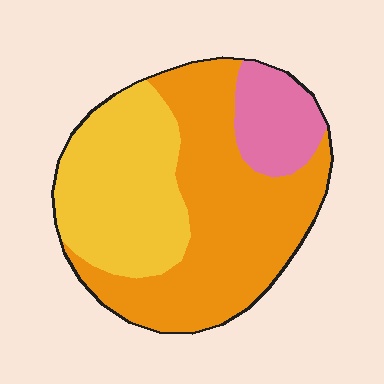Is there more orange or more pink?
Orange.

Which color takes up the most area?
Orange, at roughly 50%.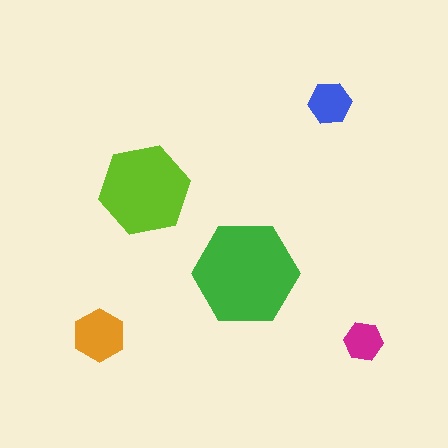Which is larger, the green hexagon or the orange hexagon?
The green one.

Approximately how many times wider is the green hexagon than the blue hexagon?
About 2.5 times wider.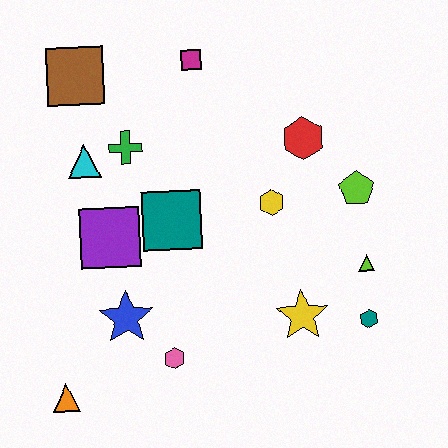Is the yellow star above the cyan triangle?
No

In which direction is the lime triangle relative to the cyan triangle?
The lime triangle is to the right of the cyan triangle.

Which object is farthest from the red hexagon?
The orange triangle is farthest from the red hexagon.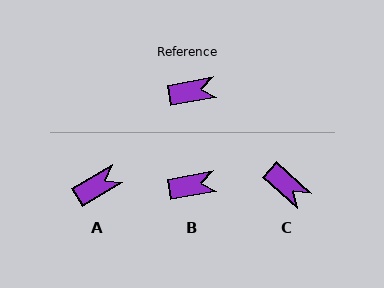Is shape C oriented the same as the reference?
No, it is off by about 52 degrees.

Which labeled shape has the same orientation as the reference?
B.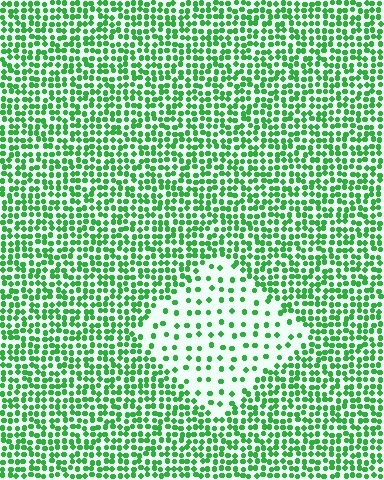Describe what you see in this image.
The image contains small green elements arranged at two different densities. A diamond-shaped region is visible where the elements are less densely packed than the surrounding area.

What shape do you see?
I see a diamond.